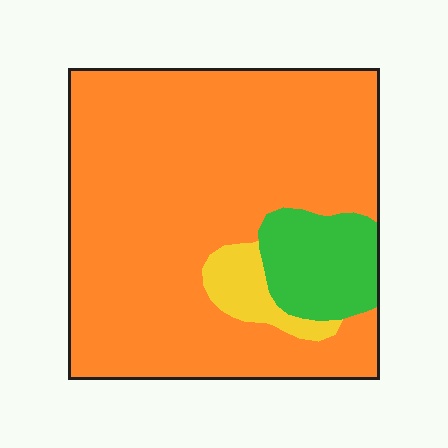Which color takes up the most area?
Orange, at roughly 80%.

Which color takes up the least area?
Yellow, at roughly 5%.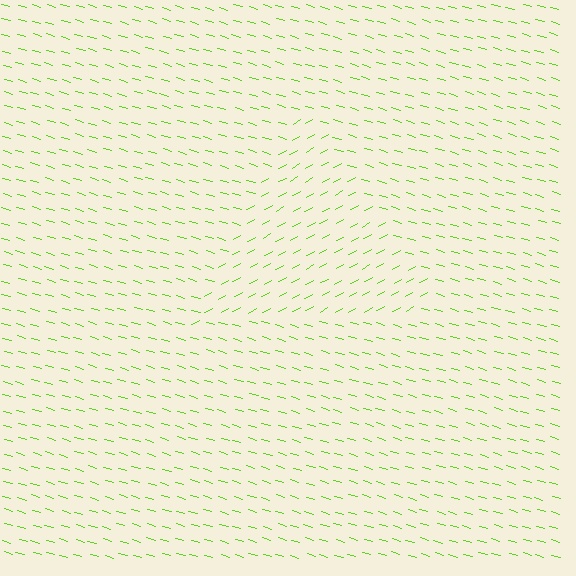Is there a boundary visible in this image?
Yes, there is a texture boundary formed by a change in line orientation.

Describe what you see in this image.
The image is filled with small lime line segments. A triangle region in the image has lines oriented differently from the surrounding lines, creating a visible texture boundary.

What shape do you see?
I see a triangle.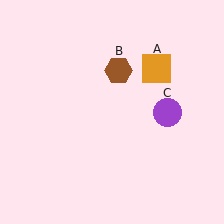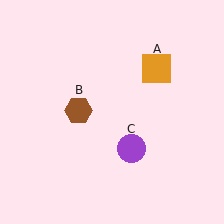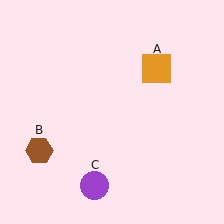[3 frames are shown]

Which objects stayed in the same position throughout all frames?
Orange square (object A) remained stationary.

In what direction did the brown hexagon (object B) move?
The brown hexagon (object B) moved down and to the left.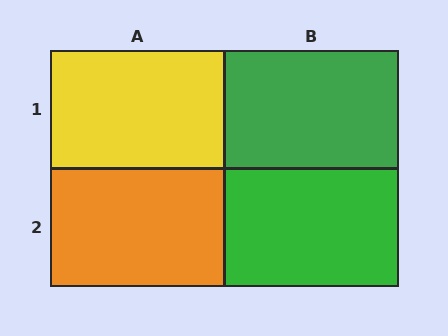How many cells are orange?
1 cell is orange.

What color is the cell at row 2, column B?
Green.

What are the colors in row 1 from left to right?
Yellow, green.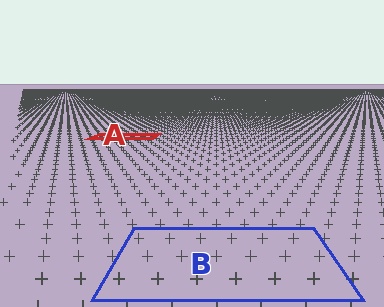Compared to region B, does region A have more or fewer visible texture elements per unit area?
Region A has more texture elements per unit area — they are packed more densely because it is farther away.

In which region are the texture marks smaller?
The texture marks are smaller in region A, because it is farther away.